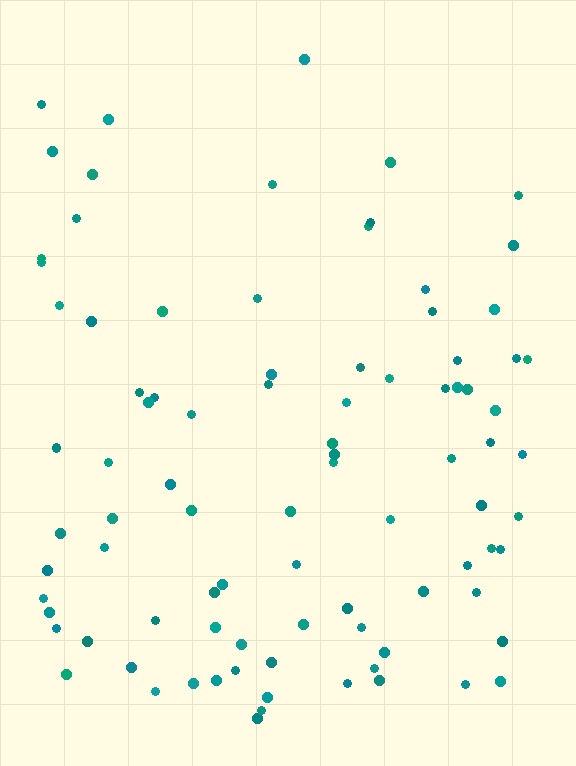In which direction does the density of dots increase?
From top to bottom, with the bottom side densest.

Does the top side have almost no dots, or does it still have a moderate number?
Still a moderate number, just noticeably fewer than the bottom.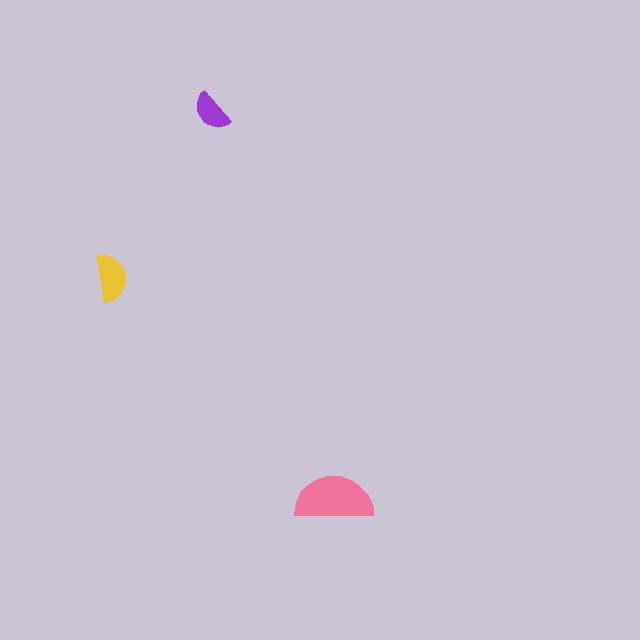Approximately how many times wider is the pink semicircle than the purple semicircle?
About 2 times wider.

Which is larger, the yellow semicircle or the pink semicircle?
The pink one.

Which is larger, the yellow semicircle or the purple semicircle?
The yellow one.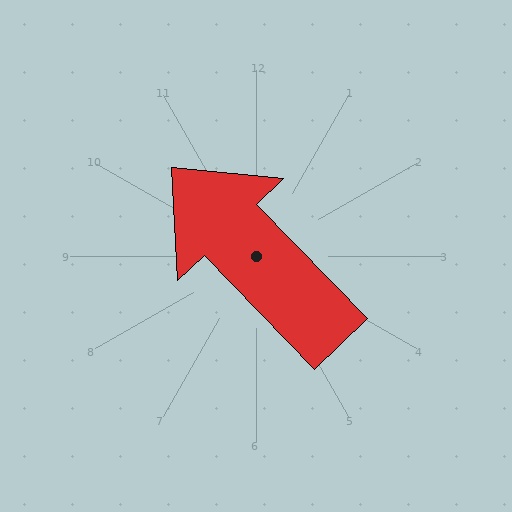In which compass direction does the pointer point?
Northwest.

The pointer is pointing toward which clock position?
Roughly 11 o'clock.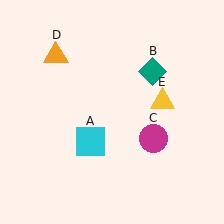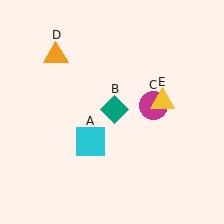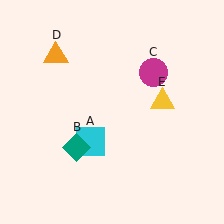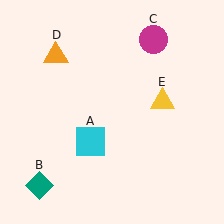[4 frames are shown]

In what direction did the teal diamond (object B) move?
The teal diamond (object B) moved down and to the left.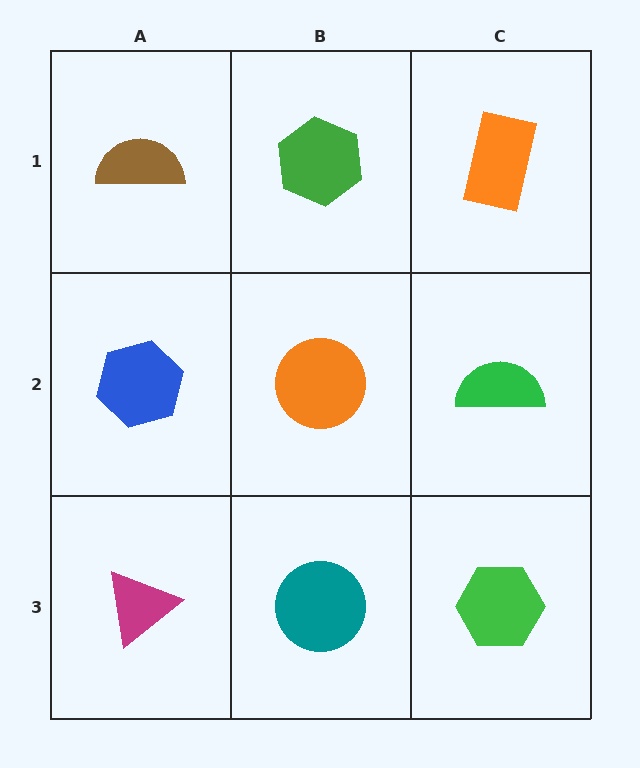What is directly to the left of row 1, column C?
A green hexagon.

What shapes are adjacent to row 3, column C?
A green semicircle (row 2, column C), a teal circle (row 3, column B).